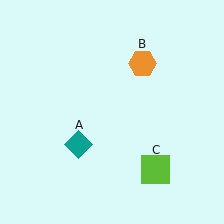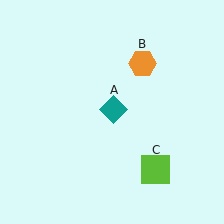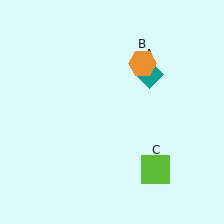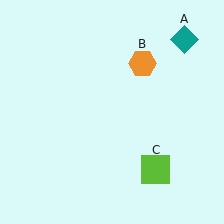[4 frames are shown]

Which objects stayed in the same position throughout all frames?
Orange hexagon (object B) and lime square (object C) remained stationary.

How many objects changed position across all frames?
1 object changed position: teal diamond (object A).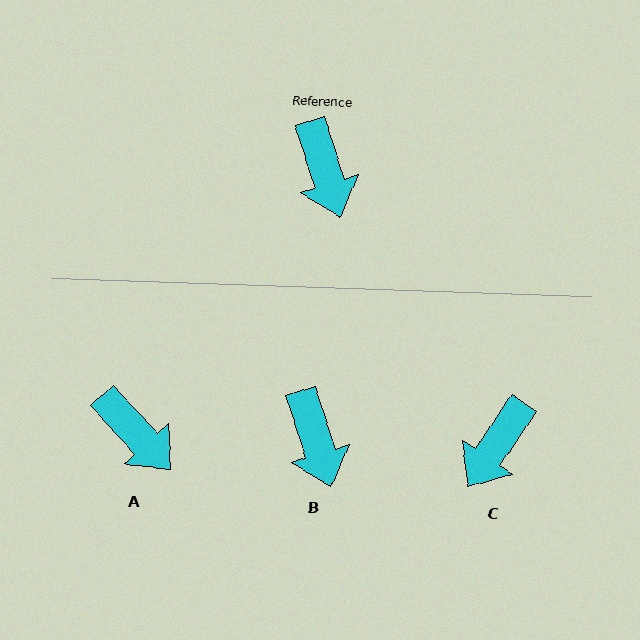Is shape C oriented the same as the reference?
No, it is off by about 52 degrees.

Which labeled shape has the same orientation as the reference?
B.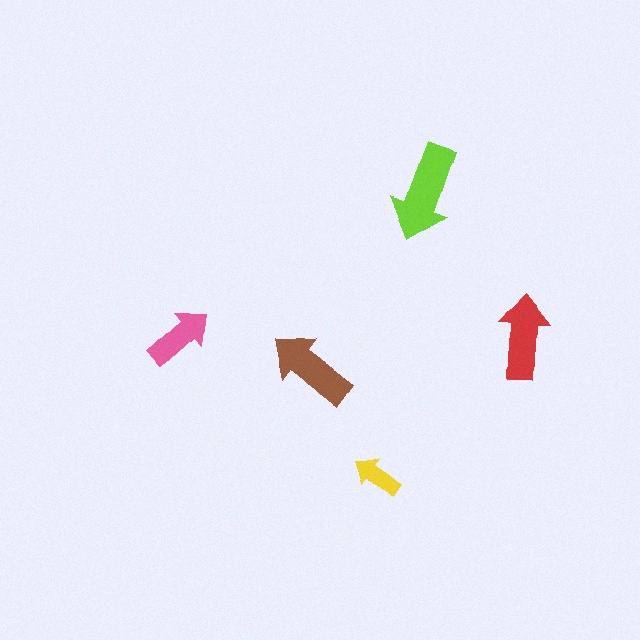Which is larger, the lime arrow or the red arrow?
The lime one.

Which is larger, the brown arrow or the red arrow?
The brown one.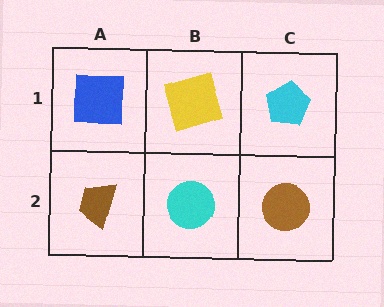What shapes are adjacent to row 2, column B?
A yellow square (row 1, column B), a brown trapezoid (row 2, column A), a brown circle (row 2, column C).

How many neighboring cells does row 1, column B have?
3.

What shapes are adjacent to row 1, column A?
A brown trapezoid (row 2, column A), a yellow square (row 1, column B).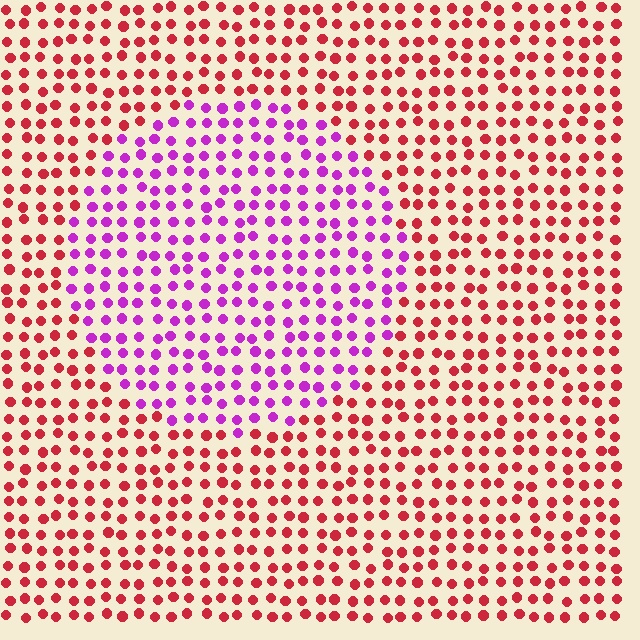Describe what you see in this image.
The image is filled with small red elements in a uniform arrangement. A circle-shaped region is visible where the elements are tinted to a slightly different hue, forming a subtle color boundary.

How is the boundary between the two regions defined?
The boundary is defined purely by a slight shift in hue (about 56 degrees). Spacing, size, and orientation are identical on both sides.